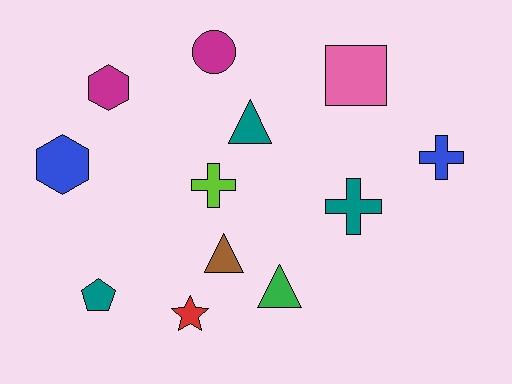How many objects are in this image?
There are 12 objects.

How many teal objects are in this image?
There are 3 teal objects.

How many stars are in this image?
There is 1 star.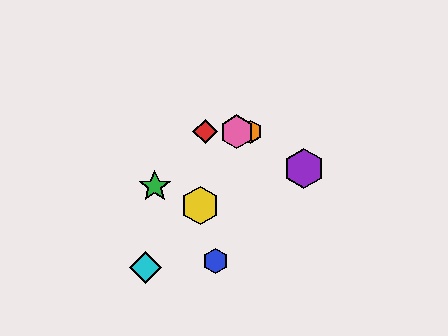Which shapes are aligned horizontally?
The red diamond, the orange hexagon, the pink hexagon are aligned horizontally.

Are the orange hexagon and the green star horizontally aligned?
No, the orange hexagon is at y≈132 and the green star is at y≈186.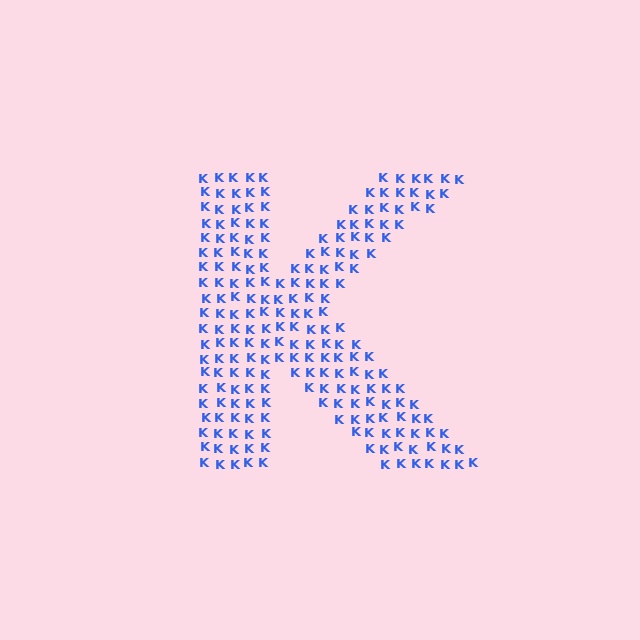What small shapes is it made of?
It is made of small letter K's.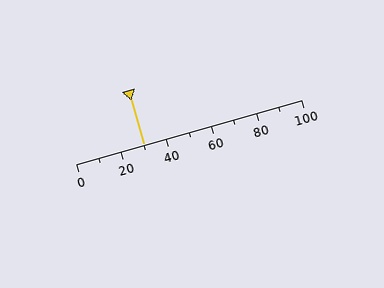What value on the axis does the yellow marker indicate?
The marker indicates approximately 30.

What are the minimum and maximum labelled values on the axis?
The axis runs from 0 to 100.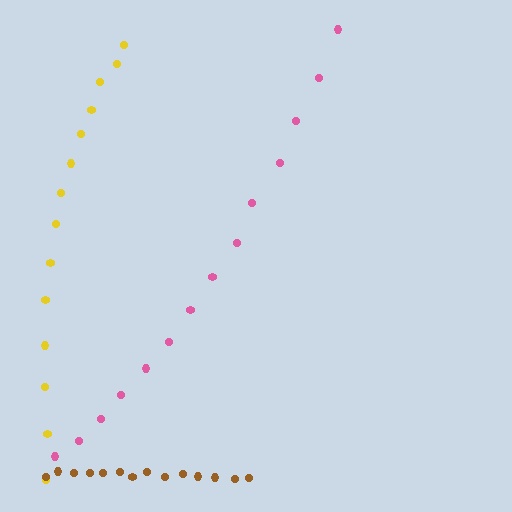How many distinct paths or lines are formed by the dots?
There are 3 distinct paths.